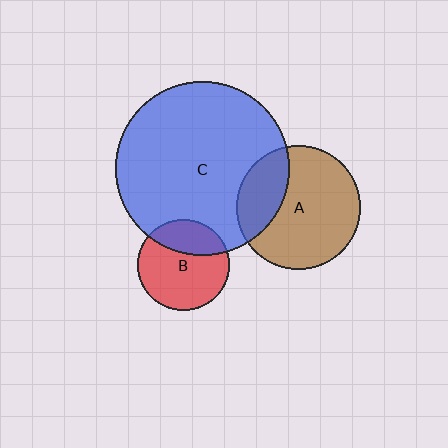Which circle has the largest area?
Circle C (blue).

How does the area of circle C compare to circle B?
Approximately 3.6 times.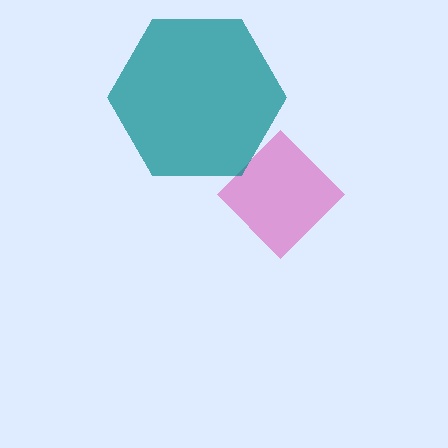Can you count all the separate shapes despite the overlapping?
Yes, there are 2 separate shapes.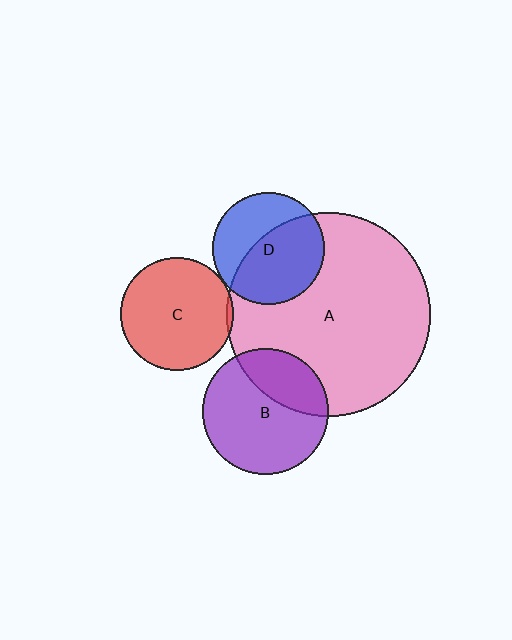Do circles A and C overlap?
Yes.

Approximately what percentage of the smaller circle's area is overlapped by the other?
Approximately 5%.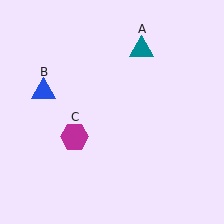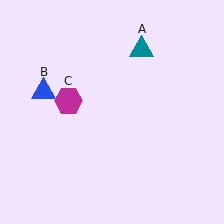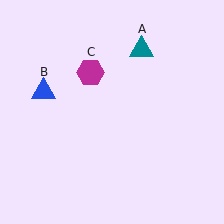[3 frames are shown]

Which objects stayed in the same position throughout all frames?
Teal triangle (object A) and blue triangle (object B) remained stationary.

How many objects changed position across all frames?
1 object changed position: magenta hexagon (object C).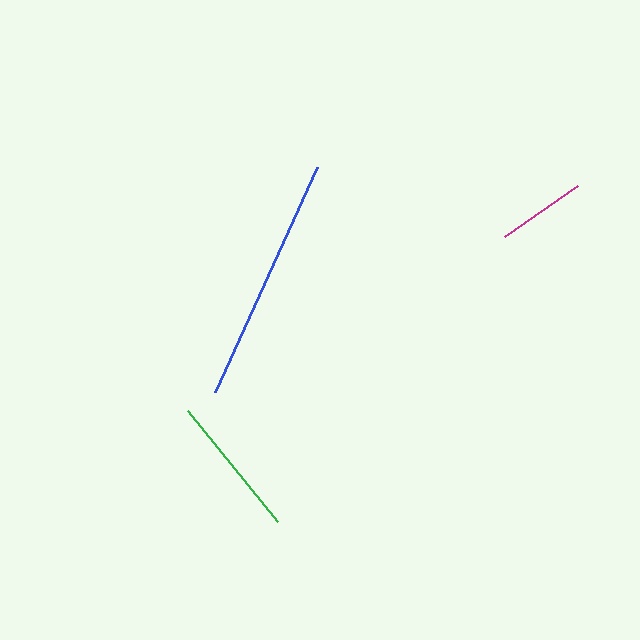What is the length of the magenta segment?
The magenta segment is approximately 89 pixels long.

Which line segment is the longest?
The blue line is the longest at approximately 247 pixels.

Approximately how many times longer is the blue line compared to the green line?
The blue line is approximately 1.7 times the length of the green line.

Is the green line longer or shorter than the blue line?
The blue line is longer than the green line.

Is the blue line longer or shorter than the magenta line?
The blue line is longer than the magenta line.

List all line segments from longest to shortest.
From longest to shortest: blue, green, magenta.